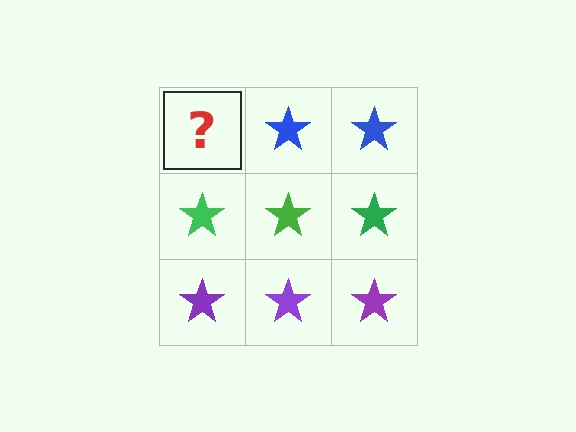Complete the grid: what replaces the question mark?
The question mark should be replaced with a blue star.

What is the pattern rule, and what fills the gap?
The rule is that each row has a consistent color. The gap should be filled with a blue star.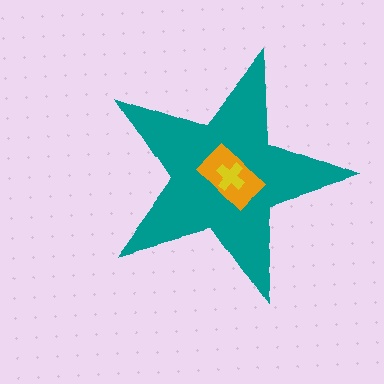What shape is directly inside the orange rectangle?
The yellow cross.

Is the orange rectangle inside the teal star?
Yes.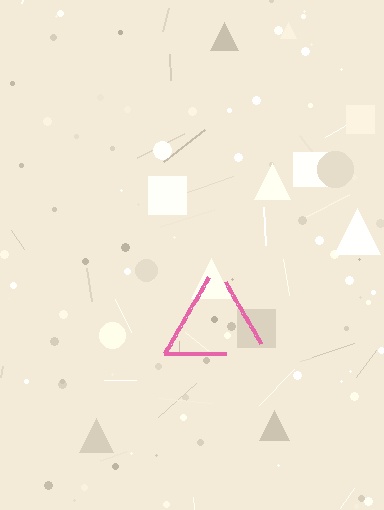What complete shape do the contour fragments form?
The contour fragments form a triangle.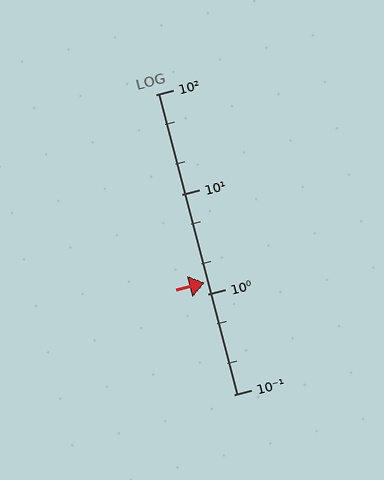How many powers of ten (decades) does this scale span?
The scale spans 3 decades, from 0.1 to 100.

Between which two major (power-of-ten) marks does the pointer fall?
The pointer is between 1 and 10.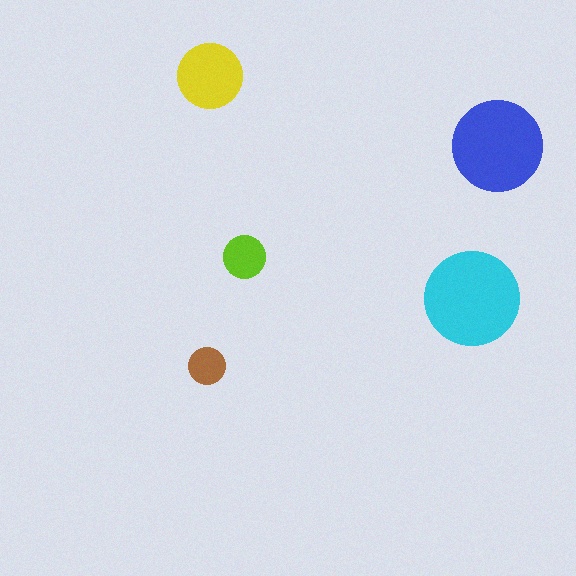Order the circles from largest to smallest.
the cyan one, the blue one, the yellow one, the lime one, the brown one.